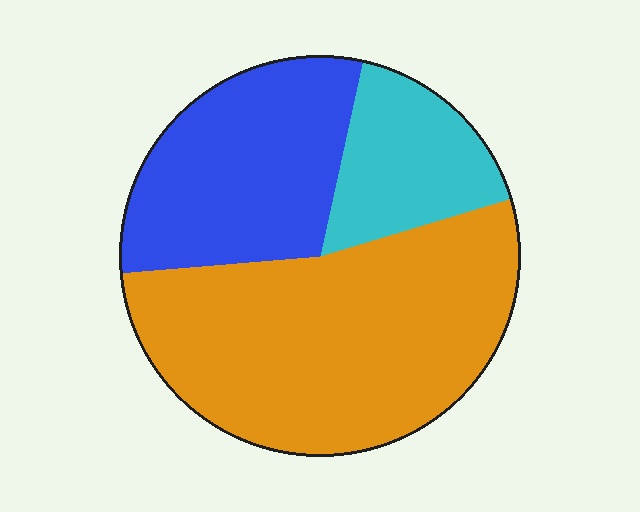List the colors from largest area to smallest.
From largest to smallest: orange, blue, cyan.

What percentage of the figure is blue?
Blue takes up about one third (1/3) of the figure.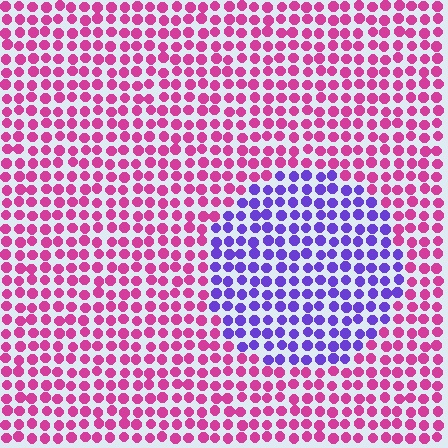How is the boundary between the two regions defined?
The boundary is defined purely by a slight shift in hue (about 65 degrees). Spacing, size, and orientation are identical on both sides.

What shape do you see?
I see a circle.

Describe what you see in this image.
The image is filled with small magenta elements in a uniform arrangement. A circle-shaped region is visible where the elements are tinted to a slightly different hue, forming a subtle color boundary.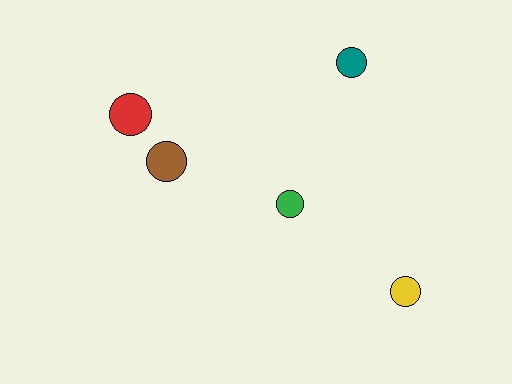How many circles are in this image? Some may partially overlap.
There are 5 circles.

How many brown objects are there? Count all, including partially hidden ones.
There is 1 brown object.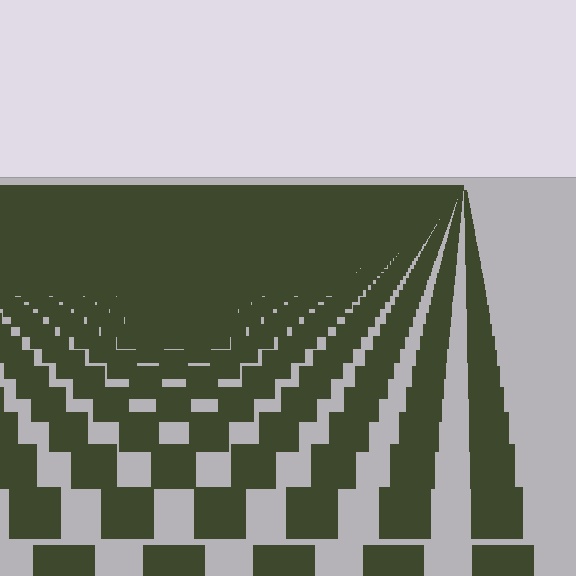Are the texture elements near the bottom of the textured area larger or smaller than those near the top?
Larger. Near the bottom, elements are closer to the viewer and appear at a bigger on-screen size.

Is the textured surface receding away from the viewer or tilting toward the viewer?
The surface is receding away from the viewer. Texture elements get smaller and denser toward the top.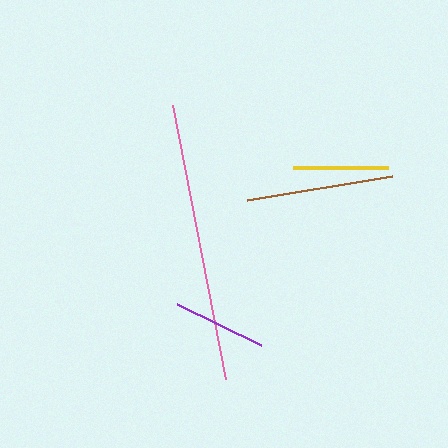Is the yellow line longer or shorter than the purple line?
The yellow line is longer than the purple line.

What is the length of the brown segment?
The brown segment is approximately 147 pixels long.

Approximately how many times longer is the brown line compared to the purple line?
The brown line is approximately 1.6 times the length of the purple line.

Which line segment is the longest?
The pink line is the longest at approximately 279 pixels.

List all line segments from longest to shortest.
From longest to shortest: pink, brown, yellow, purple.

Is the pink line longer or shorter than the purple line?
The pink line is longer than the purple line.